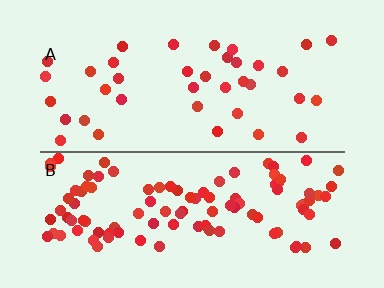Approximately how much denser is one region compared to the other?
Approximately 2.8× — region B over region A.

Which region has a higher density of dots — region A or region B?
B (the bottom).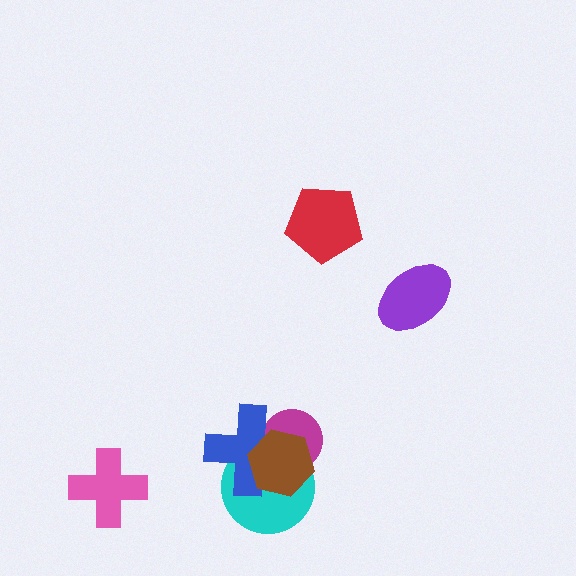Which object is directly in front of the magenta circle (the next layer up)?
The cyan circle is directly in front of the magenta circle.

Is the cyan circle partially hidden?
Yes, it is partially covered by another shape.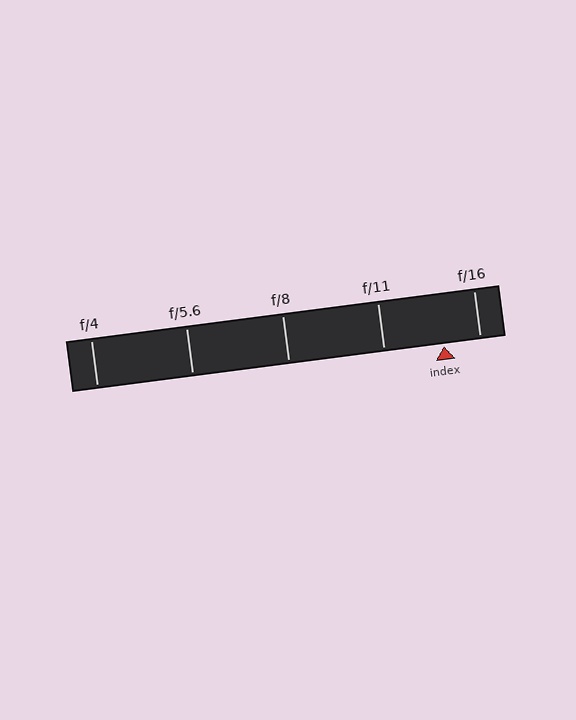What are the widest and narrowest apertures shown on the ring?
The widest aperture shown is f/4 and the narrowest is f/16.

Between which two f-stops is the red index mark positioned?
The index mark is between f/11 and f/16.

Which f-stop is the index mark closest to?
The index mark is closest to f/16.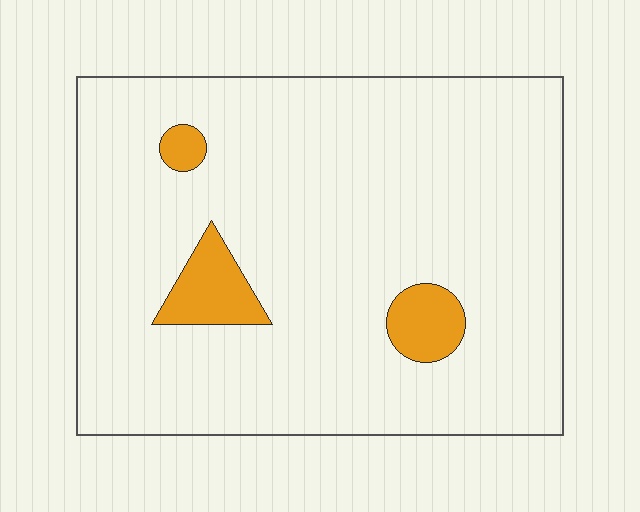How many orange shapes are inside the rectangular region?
3.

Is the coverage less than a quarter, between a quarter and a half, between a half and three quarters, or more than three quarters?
Less than a quarter.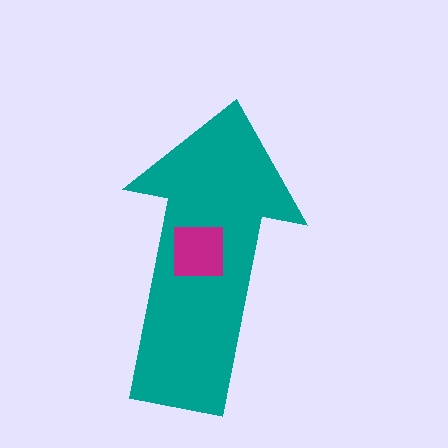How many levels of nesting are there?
2.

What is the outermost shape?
The teal arrow.